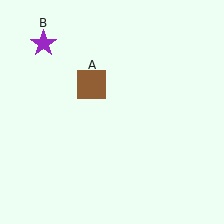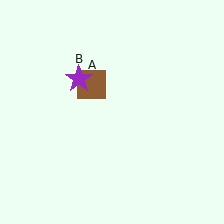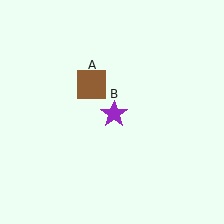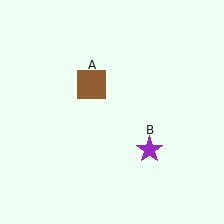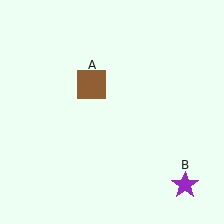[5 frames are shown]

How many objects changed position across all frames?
1 object changed position: purple star (object B).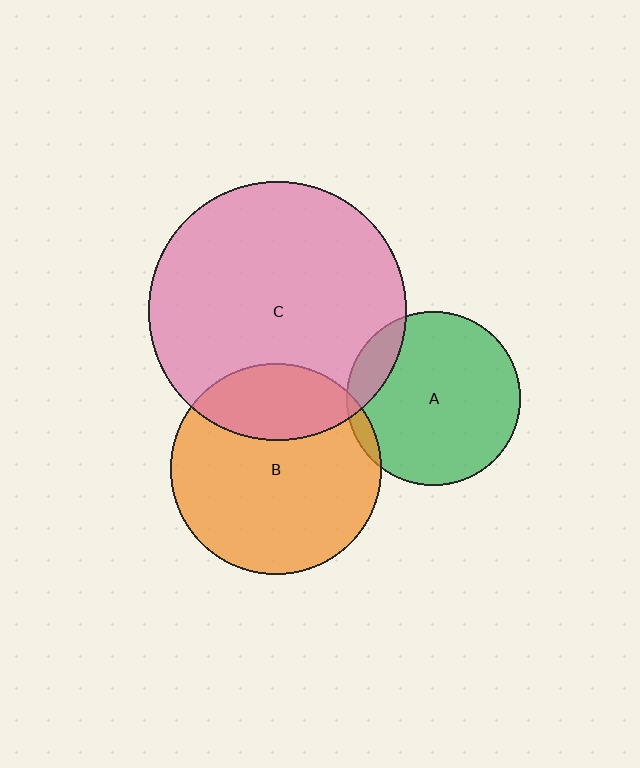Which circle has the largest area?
Circle C (pink).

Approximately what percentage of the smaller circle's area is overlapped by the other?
Approximately 15%.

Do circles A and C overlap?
Yes.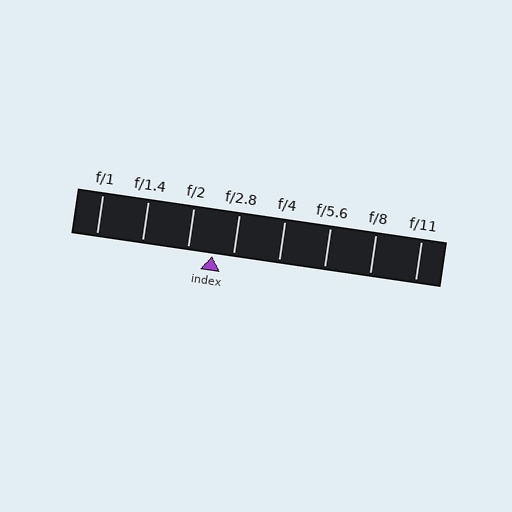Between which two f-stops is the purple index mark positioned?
The index mark is between f/2 and f/2.8.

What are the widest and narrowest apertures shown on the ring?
The widest aperture shown is f/1 and the narrowest is f/11.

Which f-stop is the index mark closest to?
The index mark is closest to f/2.8.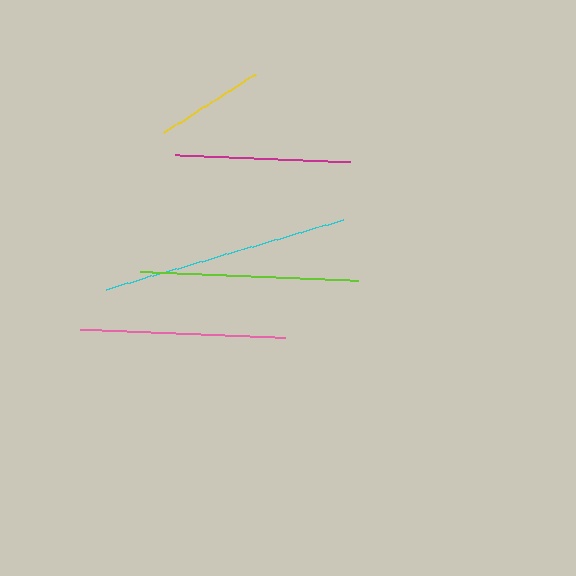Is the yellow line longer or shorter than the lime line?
The lime line is longer than the yellow line.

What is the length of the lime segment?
The lime segment is approximately 219 pixels long.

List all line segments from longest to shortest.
From longest to shortest: cyan, lime, pink, magenta, yellow.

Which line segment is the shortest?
The yellow line is the shortest at approximately 108 pixels.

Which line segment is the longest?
The cyan line is the longest at approximately 247 pixels.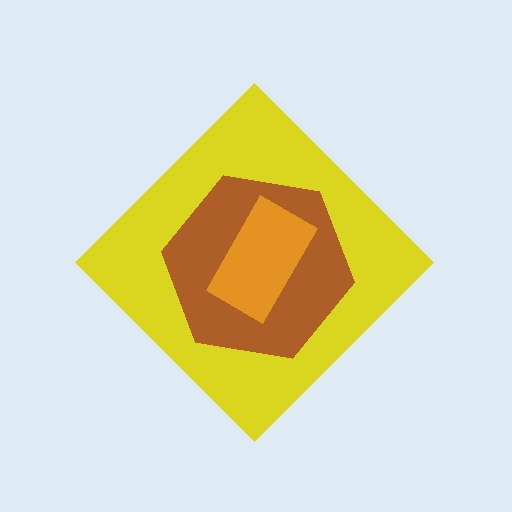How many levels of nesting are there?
3.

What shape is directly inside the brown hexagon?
The orange rectangle.